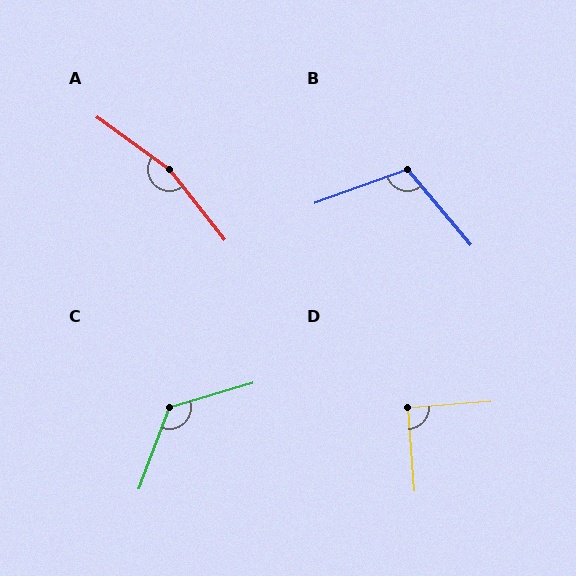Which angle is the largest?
A, at approximately 164 degrees.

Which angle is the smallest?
D, at approximately 90 degrees.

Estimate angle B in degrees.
Approximately 110 degrees.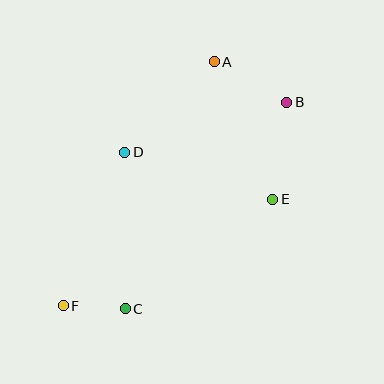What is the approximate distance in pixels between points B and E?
The distance between B and E is approximately 98 pixels.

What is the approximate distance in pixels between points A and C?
The distance between A and C is approximately 262 pixels.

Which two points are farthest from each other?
Points B and F are farthest from each other.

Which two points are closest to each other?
Points C and F are closest to each other.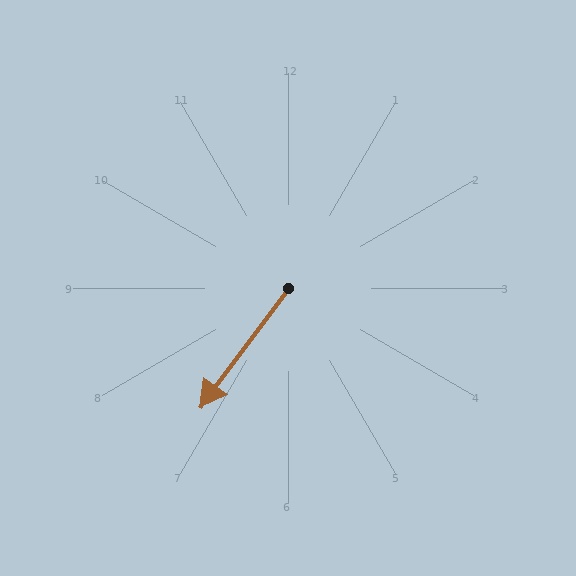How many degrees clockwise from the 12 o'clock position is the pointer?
Approximately 217 degrees.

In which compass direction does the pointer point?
Southwest.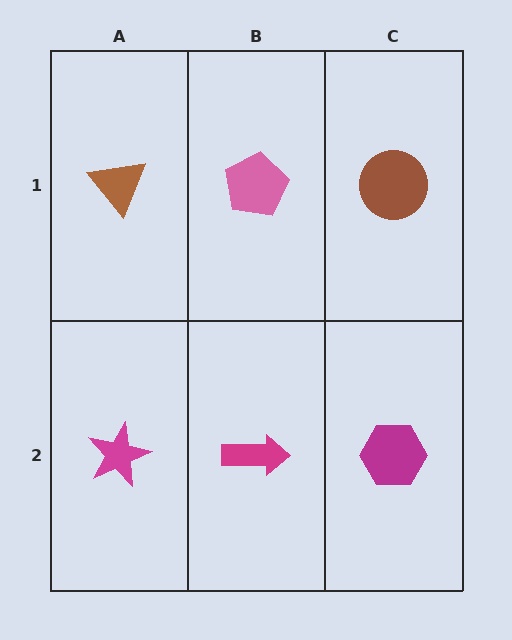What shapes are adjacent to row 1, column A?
A magenta star (row 2, column A), a pink pentagon (row 1, column B).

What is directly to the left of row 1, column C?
A pink pentagon.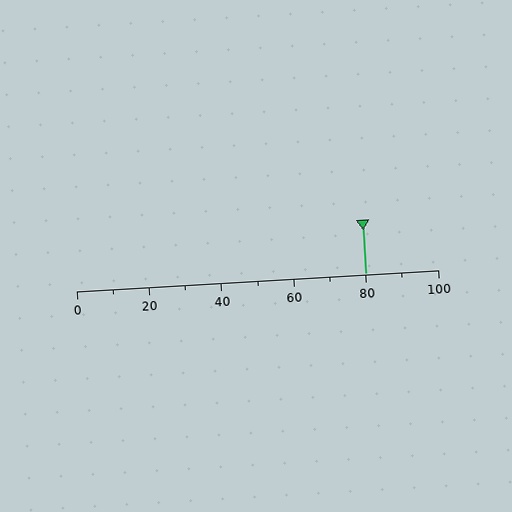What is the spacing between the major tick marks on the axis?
The major ticks are spaced 20 apart.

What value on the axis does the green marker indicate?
The marker indicates approximately 80.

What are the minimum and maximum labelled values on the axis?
The axis runs from 0 to 100.